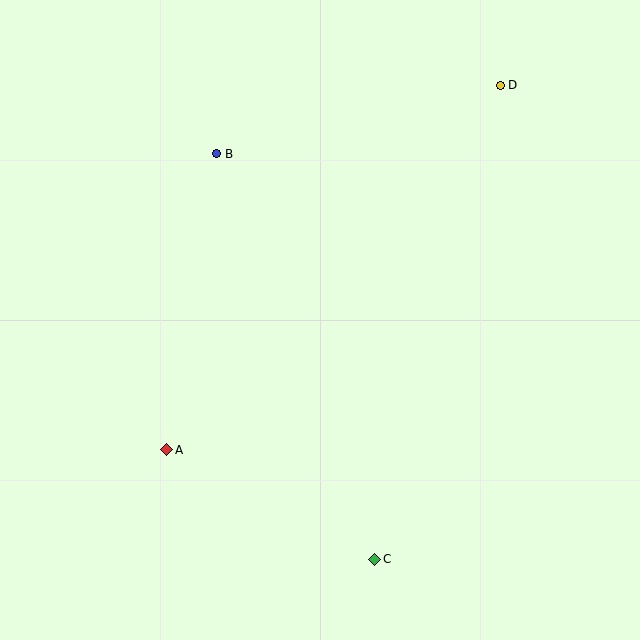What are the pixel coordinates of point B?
Point B is at (217, 154).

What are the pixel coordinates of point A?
Point A is at (167, 450).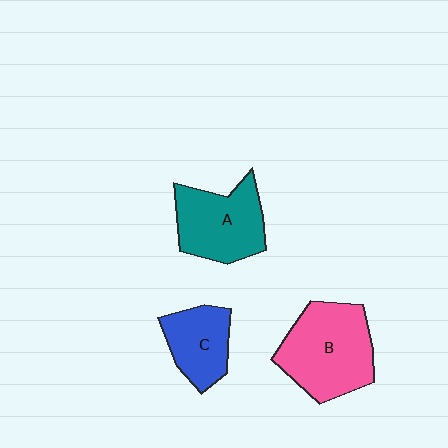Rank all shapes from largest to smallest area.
From largest to smallest: B (pink), A (teal), C (blue).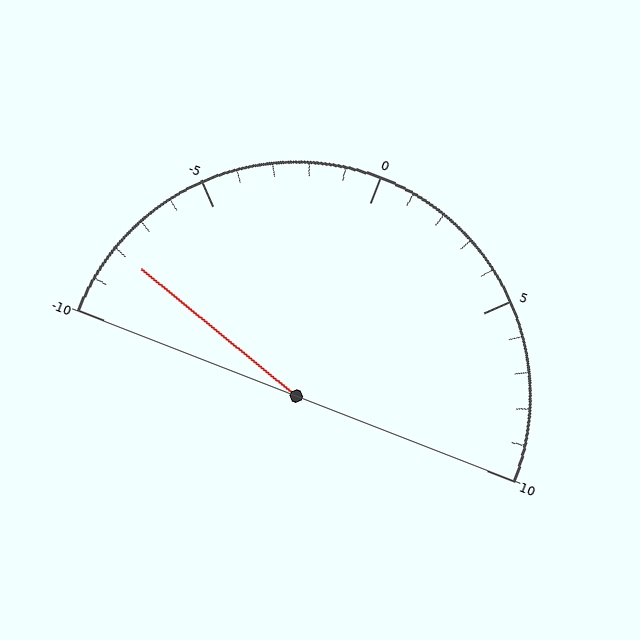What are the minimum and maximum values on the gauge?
The gauge ranges from -10 to 10.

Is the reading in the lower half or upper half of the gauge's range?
The reading is in the lower half of the range (-10 to 10).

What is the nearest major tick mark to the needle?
The nearest major tick mark is -10.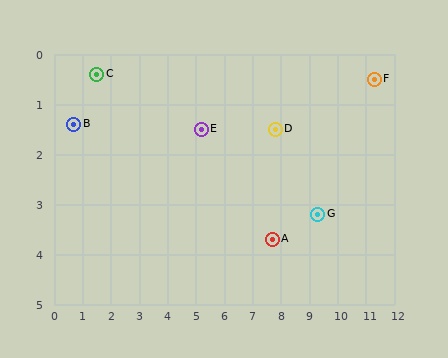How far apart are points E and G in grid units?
Points E and G are about 4.4 grid units apart.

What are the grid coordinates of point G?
Point G is at approximately (9.3, 3.2).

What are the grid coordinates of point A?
Point A is at approximately (7.7, 3.7).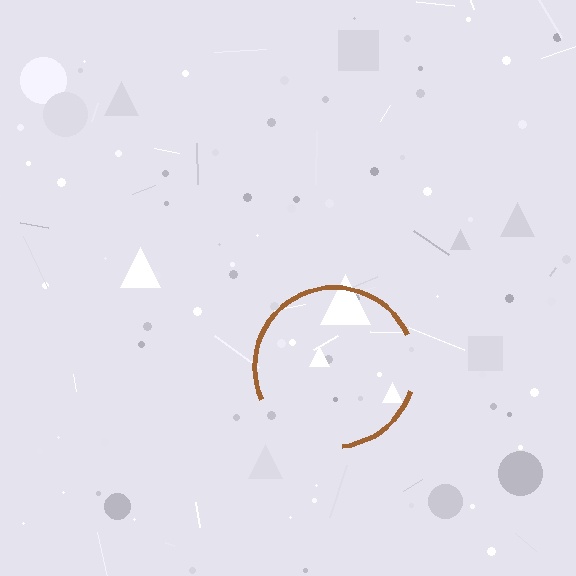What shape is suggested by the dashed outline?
The dashed outline suggests a circle.